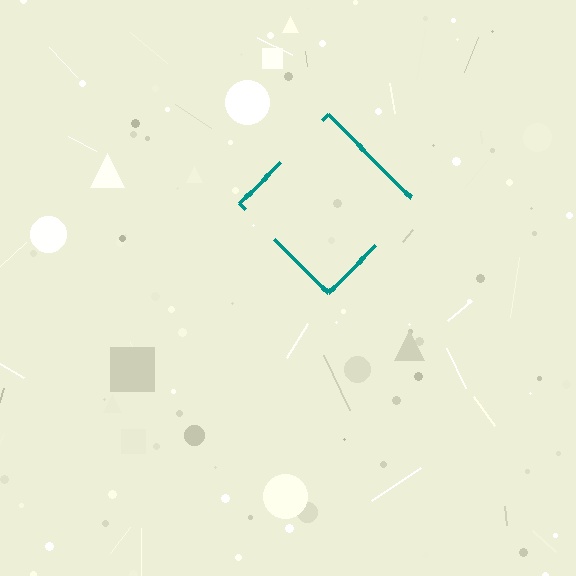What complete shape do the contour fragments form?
The contour fragments form a diamond.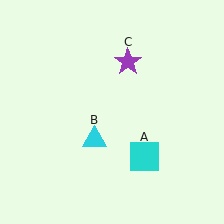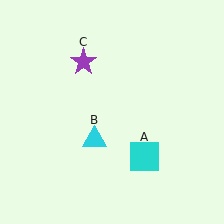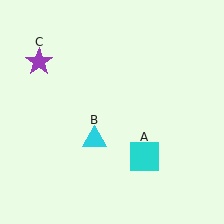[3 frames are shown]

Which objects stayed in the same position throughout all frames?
Cyan square (object A) and cyan triangle (object B) remained stationary.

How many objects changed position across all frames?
1 object changed position: purple star (object C).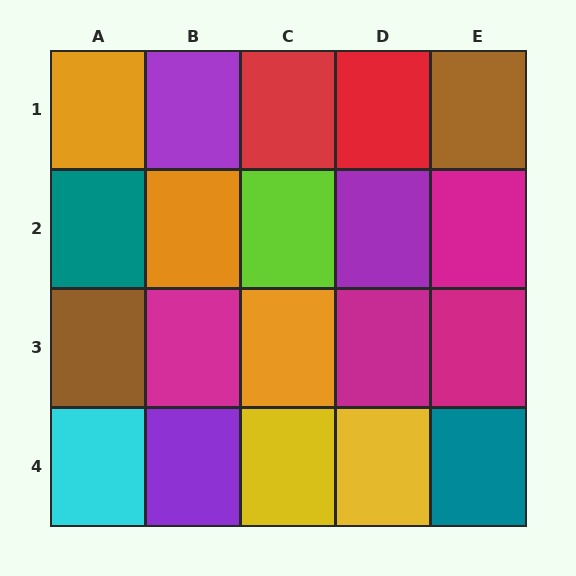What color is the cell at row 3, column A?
Brown.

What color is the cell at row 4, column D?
Yellow.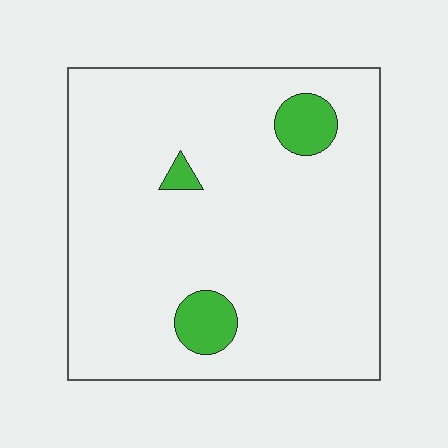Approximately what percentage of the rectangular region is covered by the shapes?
Approximately 5%.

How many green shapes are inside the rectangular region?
3.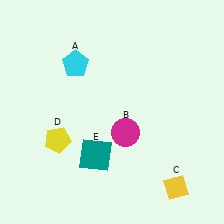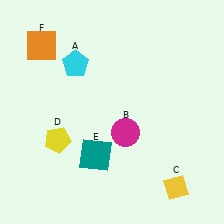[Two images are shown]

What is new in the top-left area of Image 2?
An orange square (F) was added in the top-left area of Image 2.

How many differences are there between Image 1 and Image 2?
There is 1 difference between the two images.